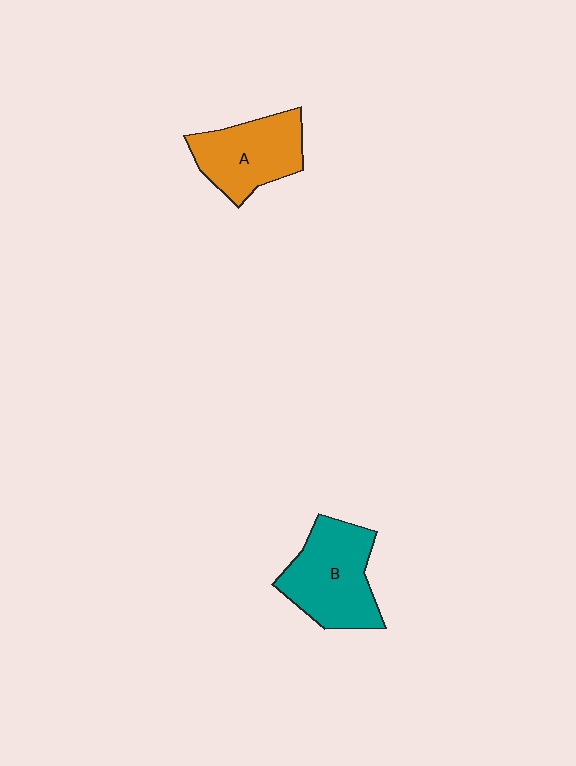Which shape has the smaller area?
Shape A (orange).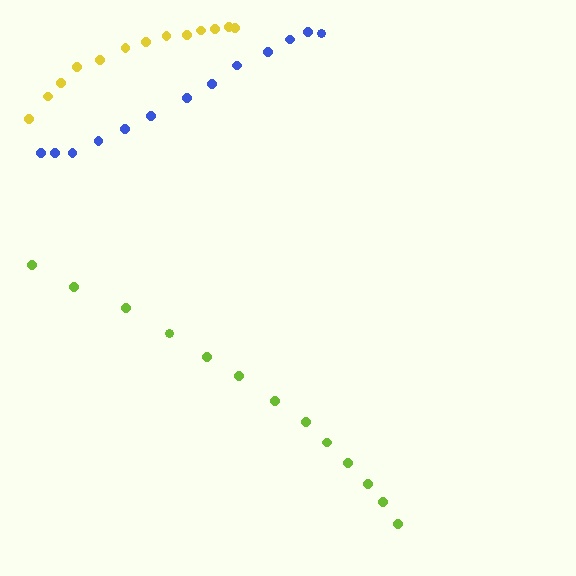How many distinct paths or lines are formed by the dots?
There are 3 distinct paths.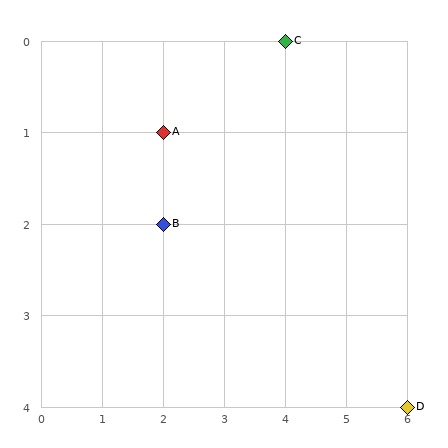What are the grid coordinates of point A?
Point A is at grid coordinates (2, 1).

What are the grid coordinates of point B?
Point B is at grid coordinates (2, 2).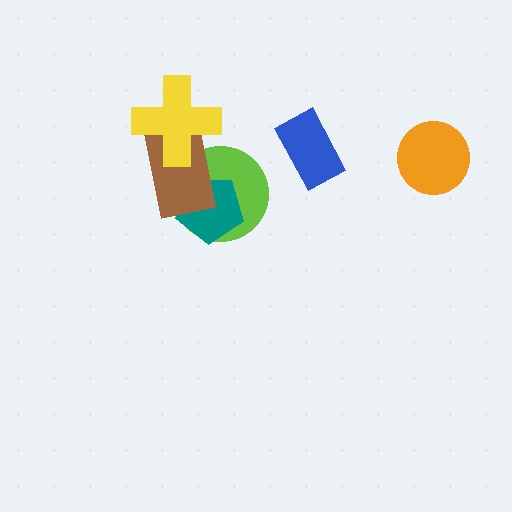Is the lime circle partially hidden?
Yes, it is partially covered by another shape.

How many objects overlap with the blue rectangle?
0 objects overlap with the blue rectangle.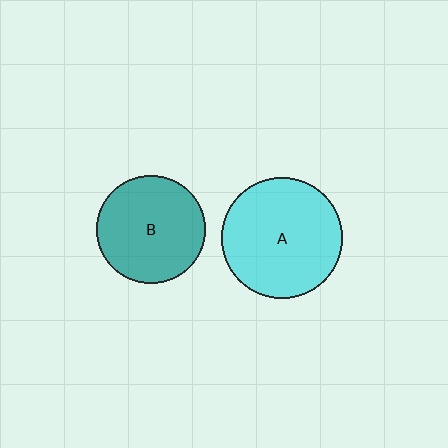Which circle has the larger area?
Circle A (cyan).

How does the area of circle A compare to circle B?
Approximately 1.2 times.